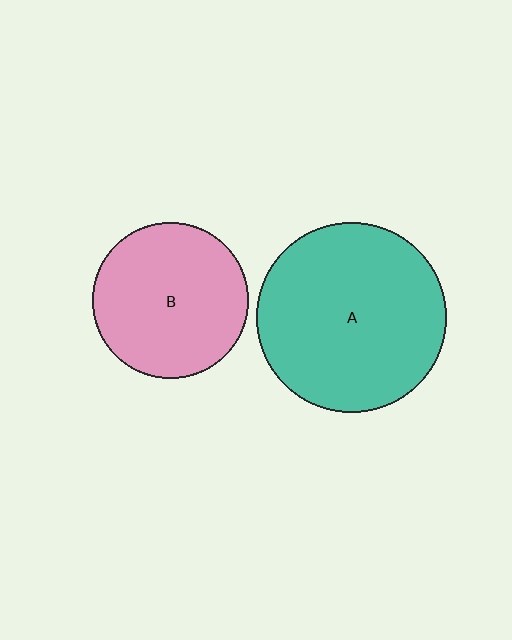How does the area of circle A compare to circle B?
Approximately 1.5 times.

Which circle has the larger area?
Circle A (teal).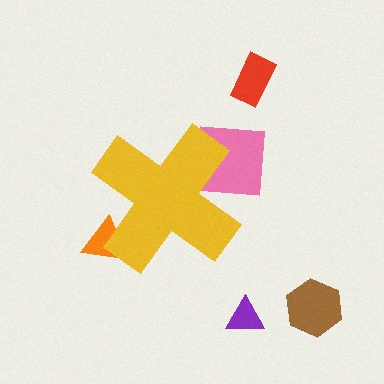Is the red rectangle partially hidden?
No, the red rectangle is fully visible.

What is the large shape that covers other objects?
A yellow cross.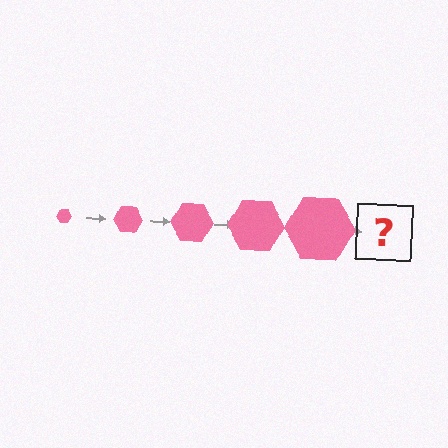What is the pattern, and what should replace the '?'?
The pattern is that the hexagon gets progressively larger each step. The '?' should be a pink hexagon, larger than the previous one.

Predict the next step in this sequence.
The next step is a pink hexagon, larger than the previous one.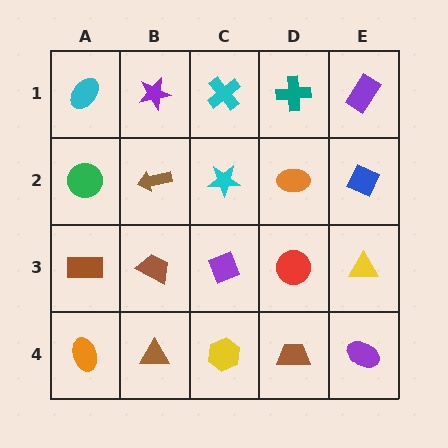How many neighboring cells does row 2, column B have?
4.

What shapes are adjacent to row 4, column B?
A brown trapezoid (row 3, column B), an orange ellipse (row 4, column A), a yellow hexagon (row 4, column C).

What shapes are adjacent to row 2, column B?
A purple star (row 1, column B), a brown trapezoid (row 3, column B), a green circle (row 2, column A), a cyan star (row 2, column C).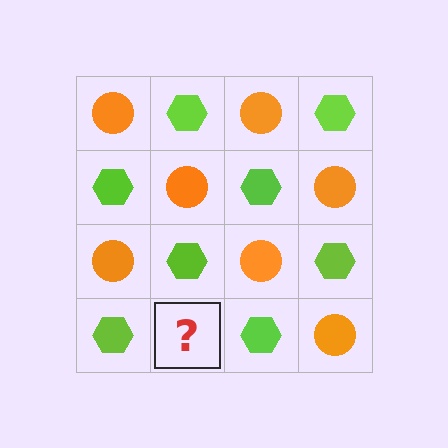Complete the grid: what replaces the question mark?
The question mark should be replaced with an orange circle.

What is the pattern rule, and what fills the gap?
The rule is that it alternates orange circle and lime hexagon in a checkerboard pattern. The gap should be filled with an orange circle.